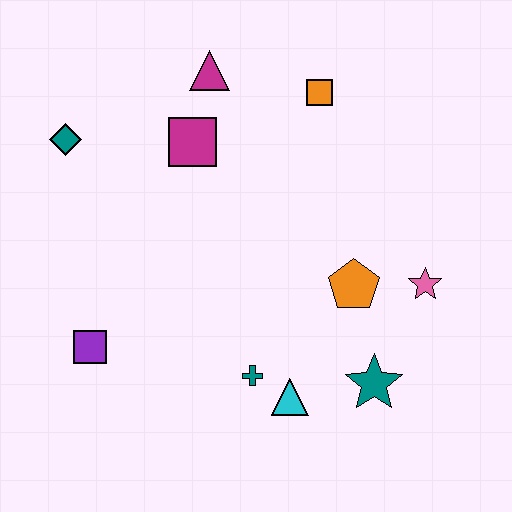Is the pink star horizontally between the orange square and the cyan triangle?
No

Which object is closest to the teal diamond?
The magenta square is closest to the teal diamond.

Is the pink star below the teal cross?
No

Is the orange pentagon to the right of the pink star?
No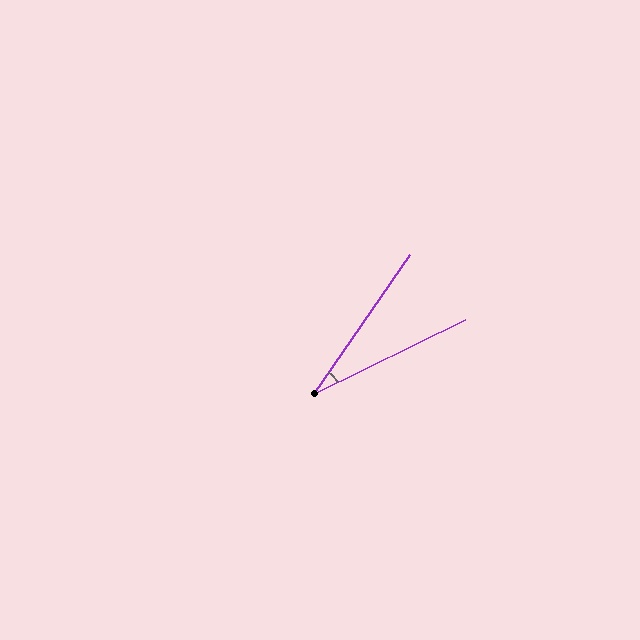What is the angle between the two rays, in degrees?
Approximately 29 degrees.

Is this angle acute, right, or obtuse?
It is acute.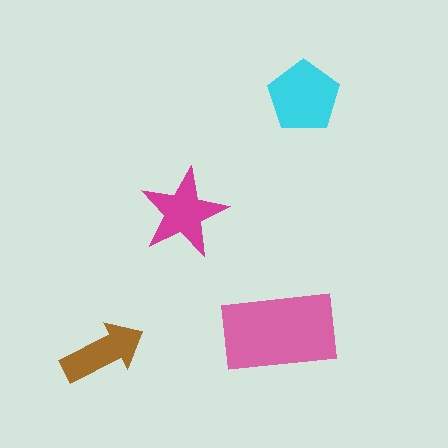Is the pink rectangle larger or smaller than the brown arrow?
Larger.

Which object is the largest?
The pink rectangle.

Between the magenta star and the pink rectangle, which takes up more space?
The pink rectangle.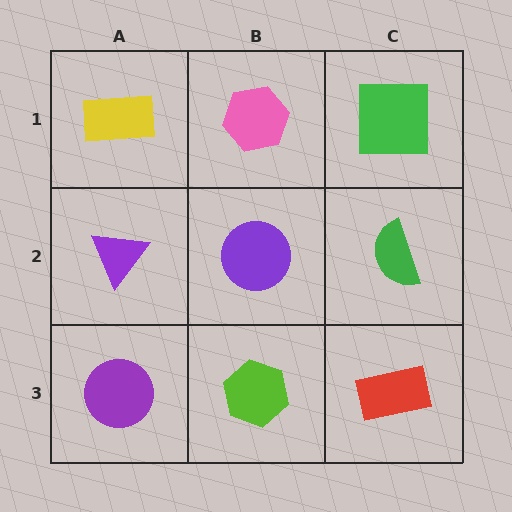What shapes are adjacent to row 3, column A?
A purple triangle (row 2, column A), a lime hexagon (row 3, column B).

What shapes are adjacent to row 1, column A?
A purple triangle (row 2, column A), a pink hexagon (row 1, column B).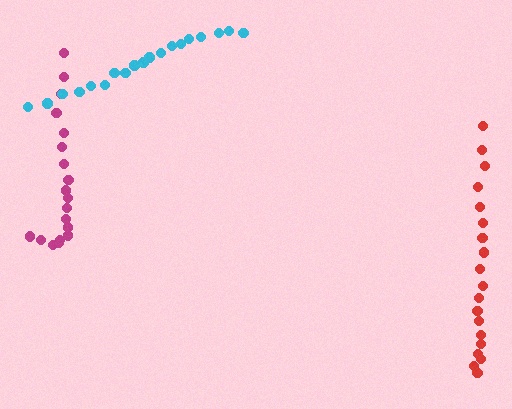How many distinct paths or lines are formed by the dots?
There are 3 distinct paths.